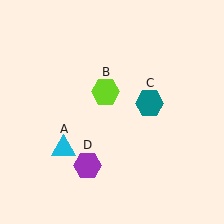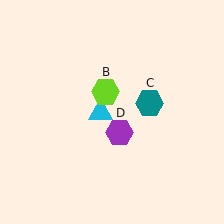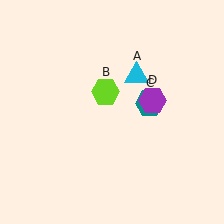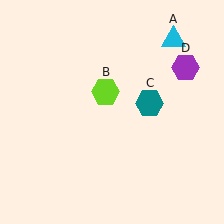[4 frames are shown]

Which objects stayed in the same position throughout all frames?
Lime hexagon (object B) and teal hexagon (object C) remained stationary.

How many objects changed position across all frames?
2 objects changed position: cyan triangle (object A), purple hexagon (object D).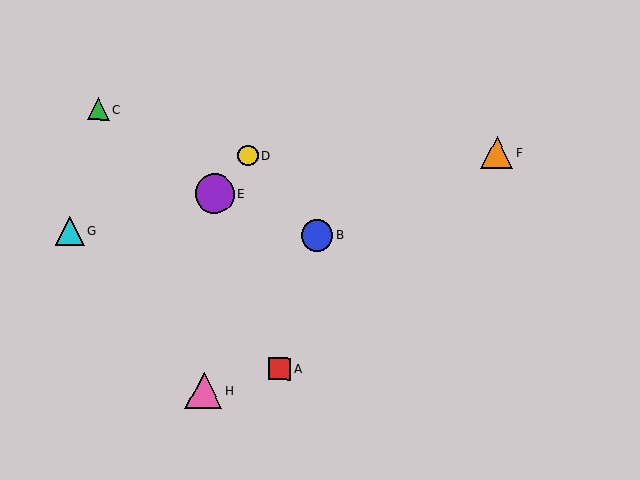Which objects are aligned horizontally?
Objects B, G are aligned horizontally.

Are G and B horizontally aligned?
Yes, both are at y≈231.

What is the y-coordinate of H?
Object H is at y≈390.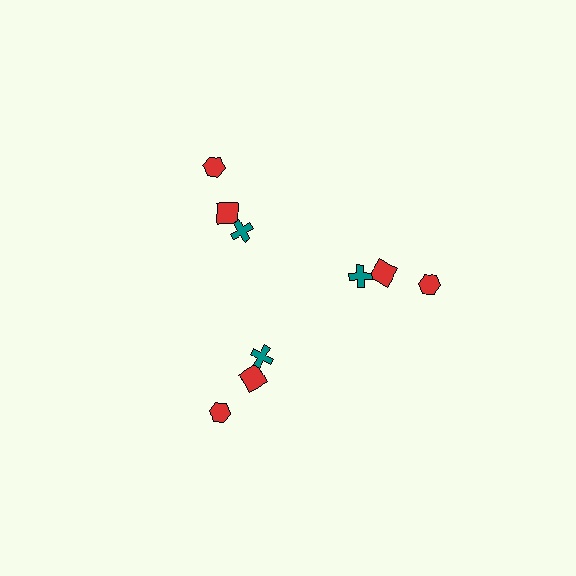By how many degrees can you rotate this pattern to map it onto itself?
The pattern maps onto itself every 120 degrees of rotation.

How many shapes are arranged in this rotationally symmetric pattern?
There are 9 shapes, arranged in 3 groups of 3.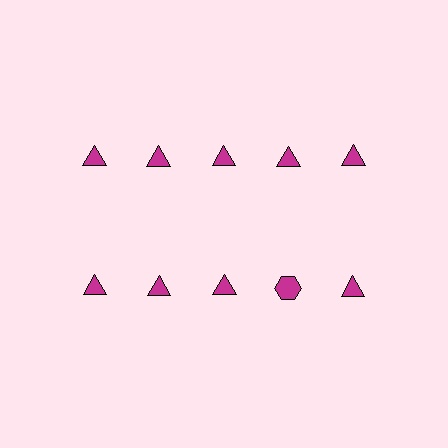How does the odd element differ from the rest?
It has a different shape: hexagon instead of triangle.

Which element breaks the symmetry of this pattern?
The magenta hexagon in the second row, second from right column breaks the symmetry. All other shapes are magenta triangles.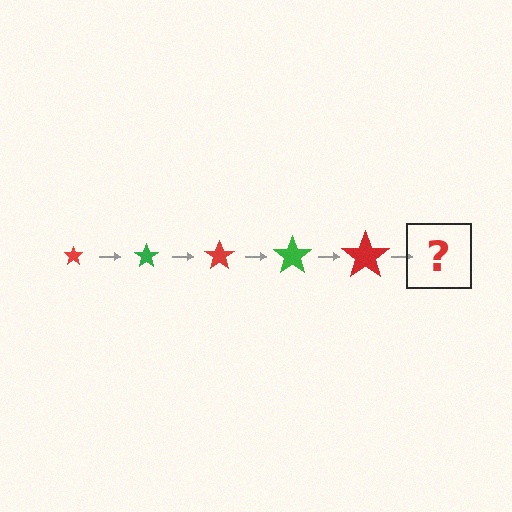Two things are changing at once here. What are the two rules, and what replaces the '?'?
The two rules are that the star grows larger each step and the color cycles through red and green. The '?' should be a green star, larger than the previous one.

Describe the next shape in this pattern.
It should be a green star, larger than the previous one.